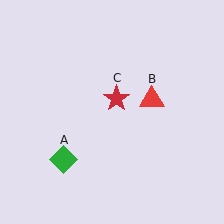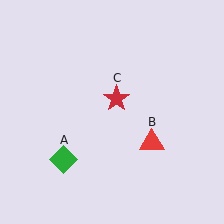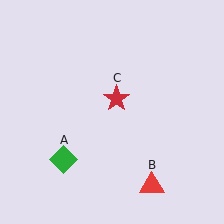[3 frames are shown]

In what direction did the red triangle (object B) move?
The red triangle (object B) moved down.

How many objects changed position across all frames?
1 object changed position: red triangle (object B).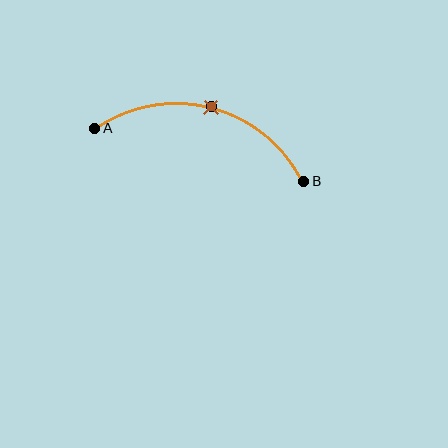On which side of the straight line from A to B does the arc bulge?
The arc bulges above the straight line connecting A and B.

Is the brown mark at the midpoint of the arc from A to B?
Yes. The brown mark lies on the arc at equal arc-length from both A and B — it is the arc midpoint.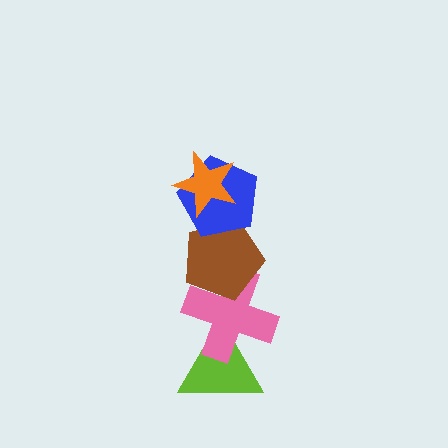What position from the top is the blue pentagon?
The blue pentagon is 2nd from the top.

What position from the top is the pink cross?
The pink cross is 4th from the top.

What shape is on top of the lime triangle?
The pink cross is on top of the lime triangle.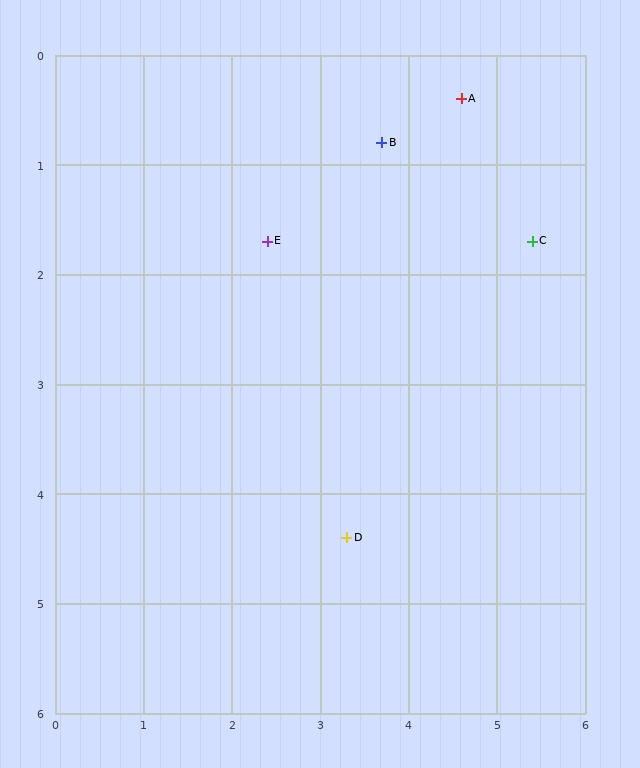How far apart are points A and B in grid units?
Points A and B are about 1.0 grid units apart.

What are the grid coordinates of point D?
Point D is at approximately (3.3, 4.4).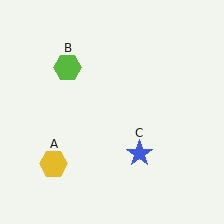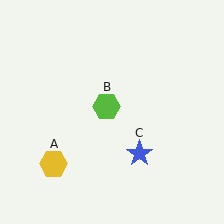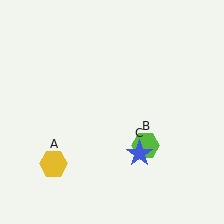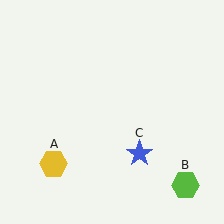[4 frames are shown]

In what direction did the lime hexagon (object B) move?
The lime hexagon (object B) moved down and to the right.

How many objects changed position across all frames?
1 object changed position: lime hexagon (object B).